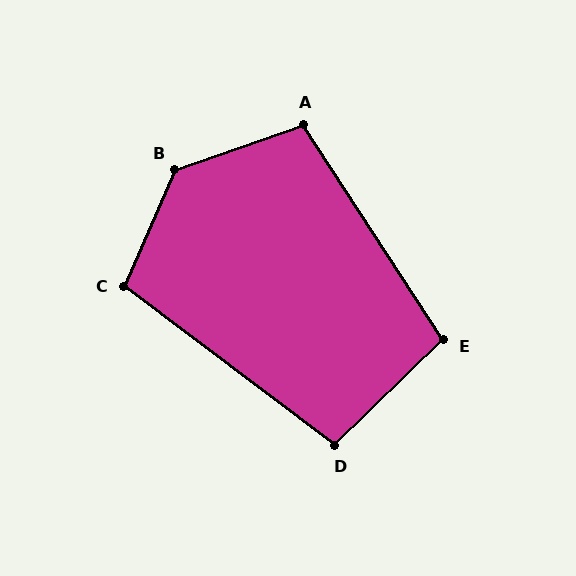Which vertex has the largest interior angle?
B, at approximately 133 degrees.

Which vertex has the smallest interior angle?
D, at approximately 99 degrees.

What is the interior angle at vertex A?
Approximately 104 degrees (obtuse).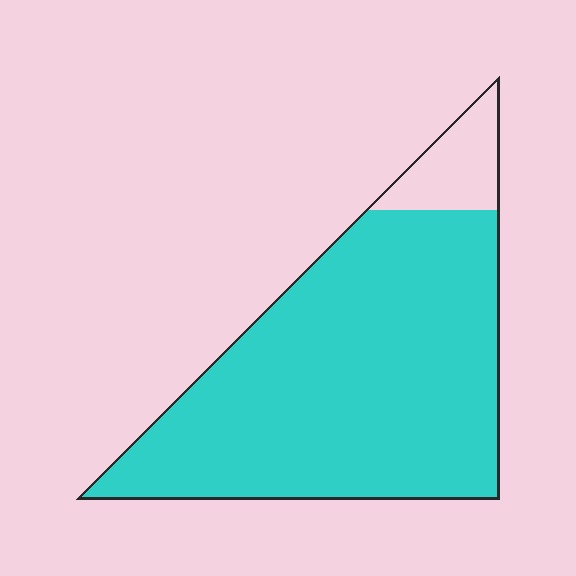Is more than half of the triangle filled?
Yes.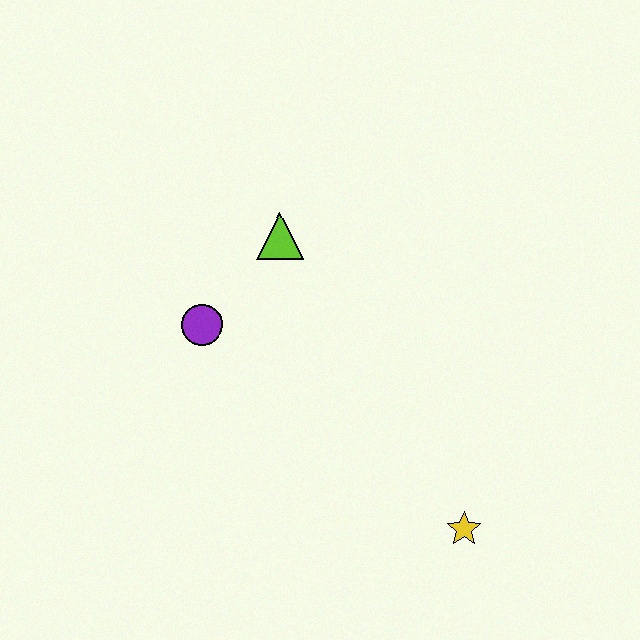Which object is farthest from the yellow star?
The lime triangle is farthest from the yellow star.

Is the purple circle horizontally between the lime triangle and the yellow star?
No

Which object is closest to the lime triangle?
The purple circle is closest to the lime triangle.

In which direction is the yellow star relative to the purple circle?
The yellow star is to the right of the purple circle.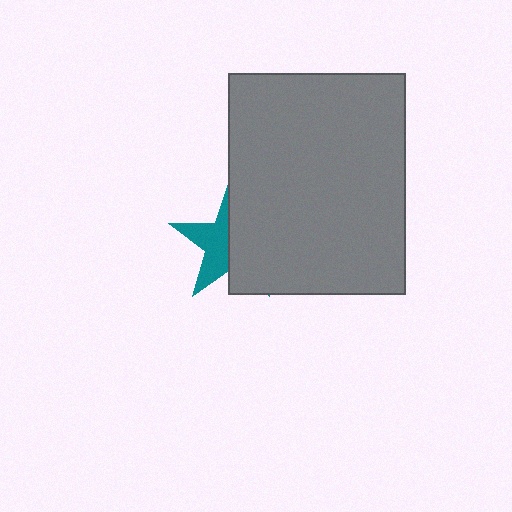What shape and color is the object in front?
The object in front is a gray rectangle.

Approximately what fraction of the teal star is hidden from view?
Roughly 56% of the teal star is hidden behind the gray rectangle.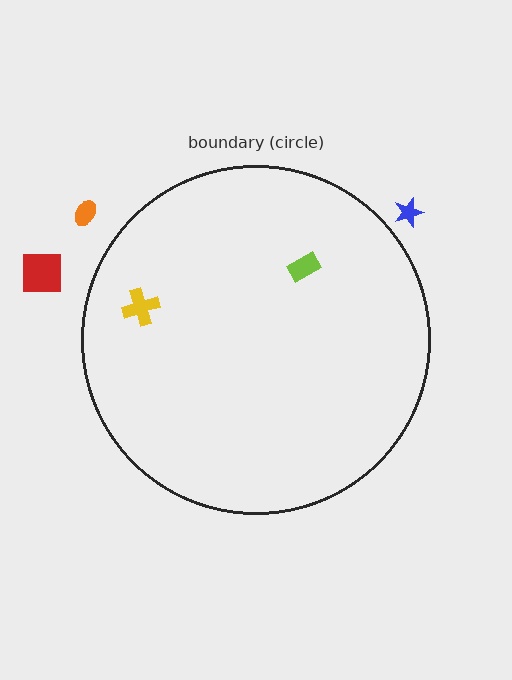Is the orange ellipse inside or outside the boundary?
Outside.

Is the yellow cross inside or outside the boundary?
Inside.